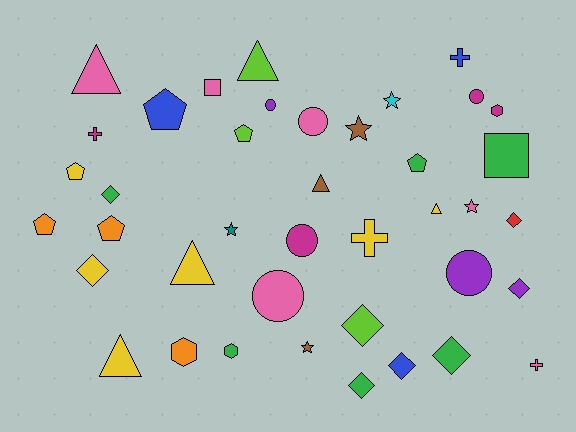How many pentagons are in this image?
There are 6 pentagons.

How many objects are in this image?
There are 40 objects.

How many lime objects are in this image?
There are 3 lime objects.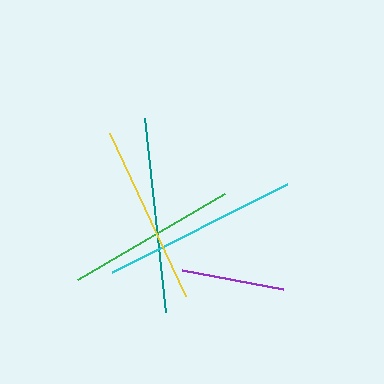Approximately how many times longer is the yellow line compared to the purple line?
The yellow line is approximately 1.8 times the length of the purple line.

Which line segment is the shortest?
The purple line is the shortest at approximately 103 pixels.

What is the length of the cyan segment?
The cyan segment is approximately 195 pixels long.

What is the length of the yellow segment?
The yellow segment is approximately 180 pixels long.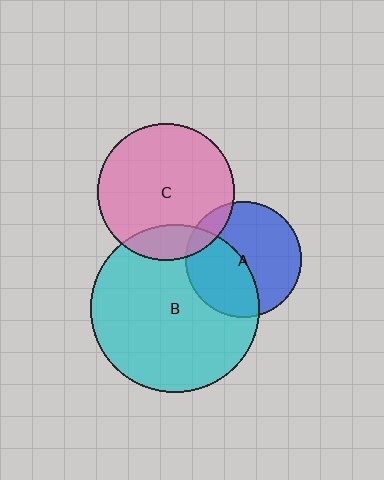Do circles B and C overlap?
Yes.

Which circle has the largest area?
Circle B (cyan).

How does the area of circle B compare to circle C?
Approximately 1.5 times.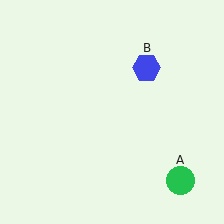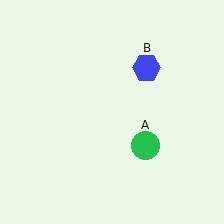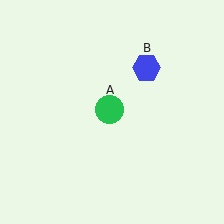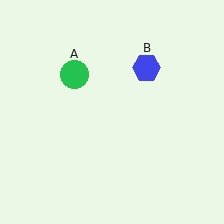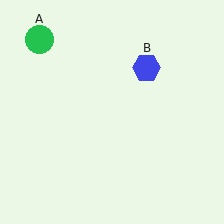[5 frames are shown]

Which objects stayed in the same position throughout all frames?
Blue hexagon (object B) remained stationary.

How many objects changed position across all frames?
1 object changed position: green circle (object A).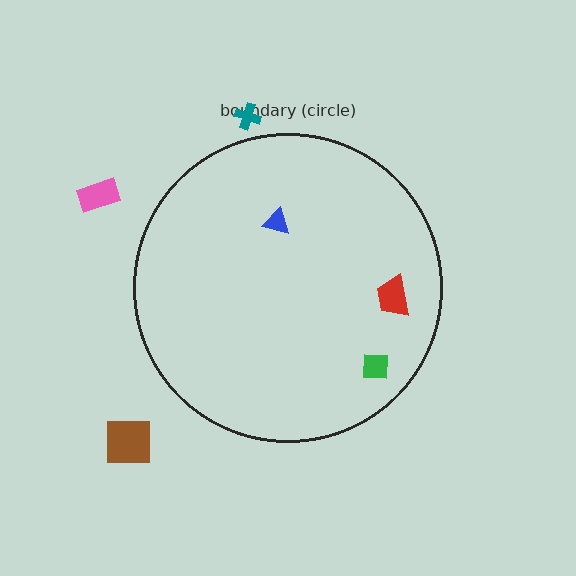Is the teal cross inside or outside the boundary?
Outside.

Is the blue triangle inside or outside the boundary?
Inside.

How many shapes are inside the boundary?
3 inside, 3 outside.